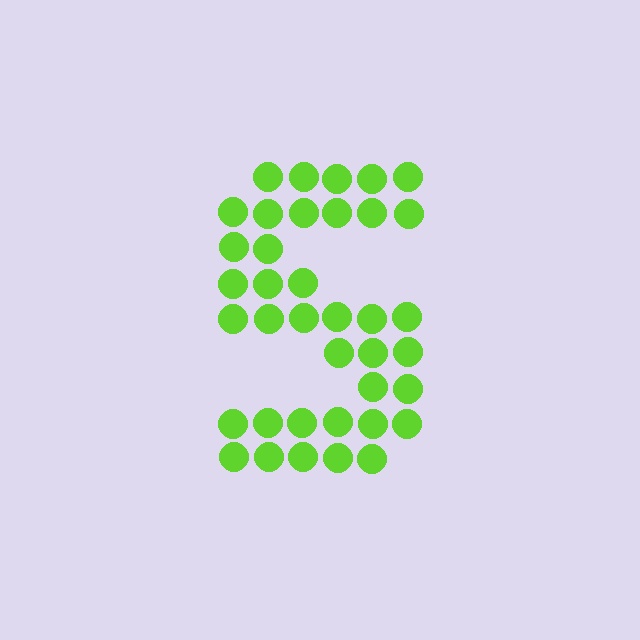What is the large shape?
The large shape is the letter S.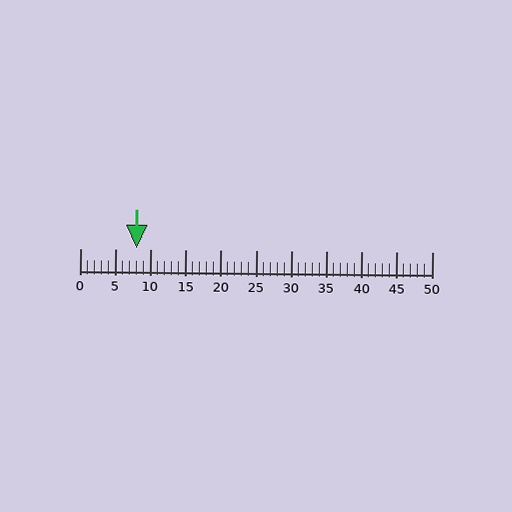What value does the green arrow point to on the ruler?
The green arrow points to approximately 8.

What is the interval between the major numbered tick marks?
The major tick marks are spaced 5 units apart.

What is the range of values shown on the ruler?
The ruler shows values from 0 to 50.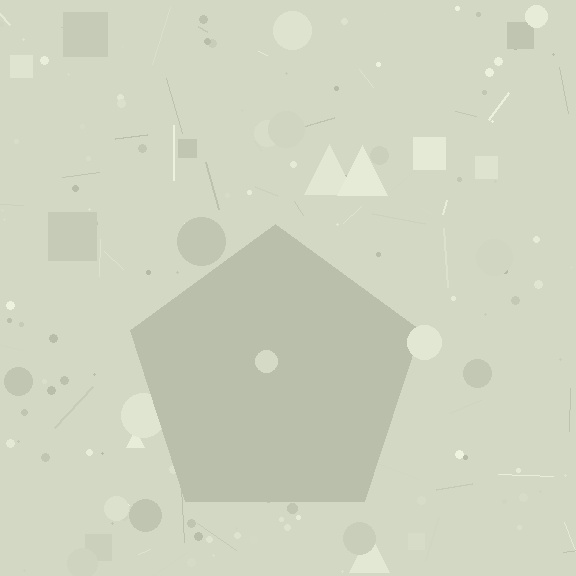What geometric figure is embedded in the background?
A pentagon is embedded in the background.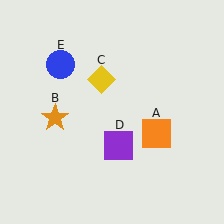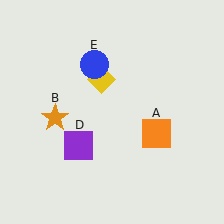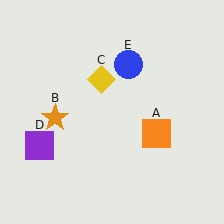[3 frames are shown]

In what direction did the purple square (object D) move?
The purple square (object D) moved left.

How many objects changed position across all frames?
2 objects changed position: purple square (object D), blue circle (object E).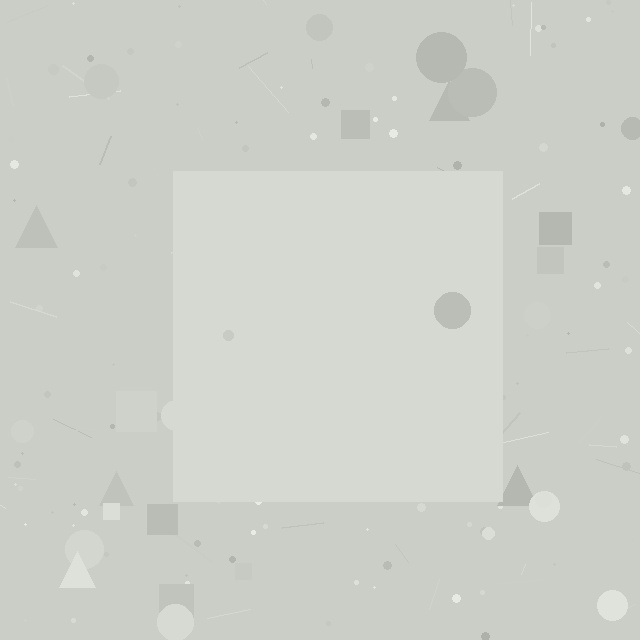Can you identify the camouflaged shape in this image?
The camouflaged shape is a square.